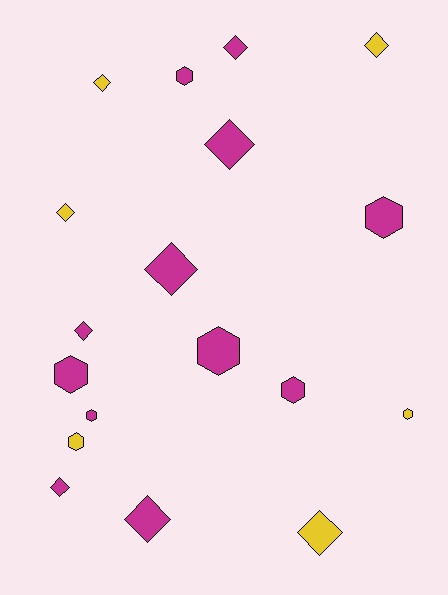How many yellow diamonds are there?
There are 4 yellow diamonds.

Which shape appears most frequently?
Diamond, with 10 objects.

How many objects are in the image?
There are 18 objects.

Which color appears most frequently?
Magenta, with 12 objects.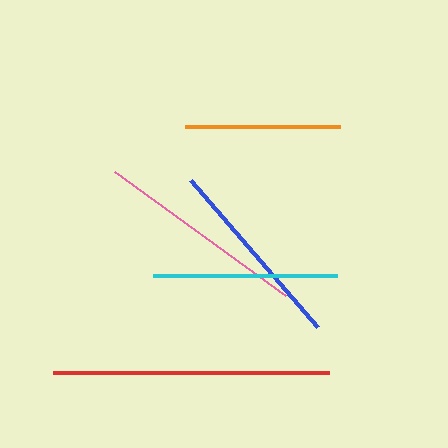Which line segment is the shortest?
The orange line is the shortest at approximately 156 pixels.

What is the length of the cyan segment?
The cyan segment is approximately 183 pixels long.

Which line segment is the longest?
The red line is the longest at approximately 276 pixels.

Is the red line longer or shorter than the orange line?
The red line is longer than the orange line.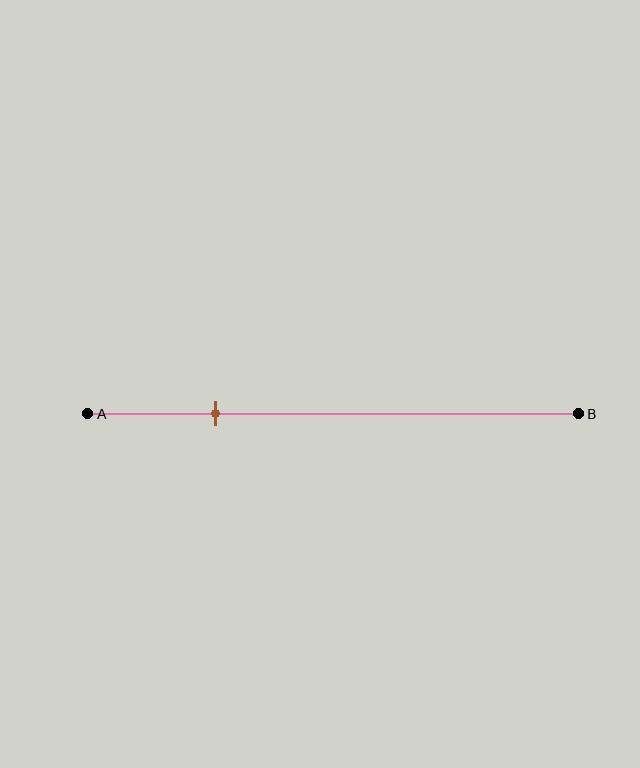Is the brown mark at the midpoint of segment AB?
No, the mark is at about 25% from A, not at the 50% midpoint.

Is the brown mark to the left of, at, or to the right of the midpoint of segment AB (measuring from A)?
The brown mark is to the left of the midpoint of segment AB.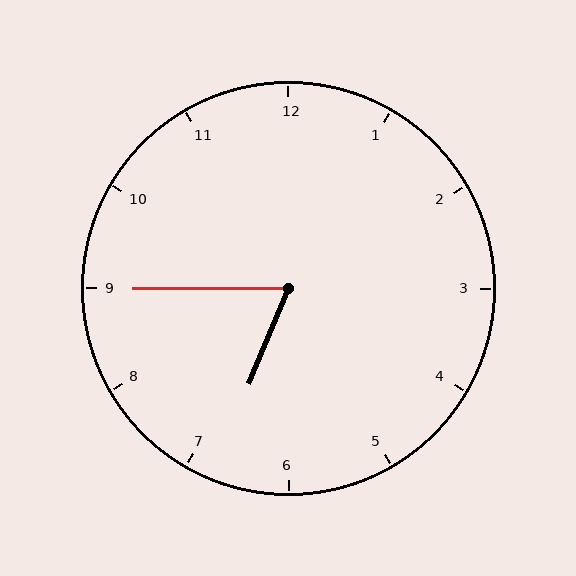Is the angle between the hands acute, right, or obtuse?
It is acute.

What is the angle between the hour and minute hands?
Approximately 68 degrees.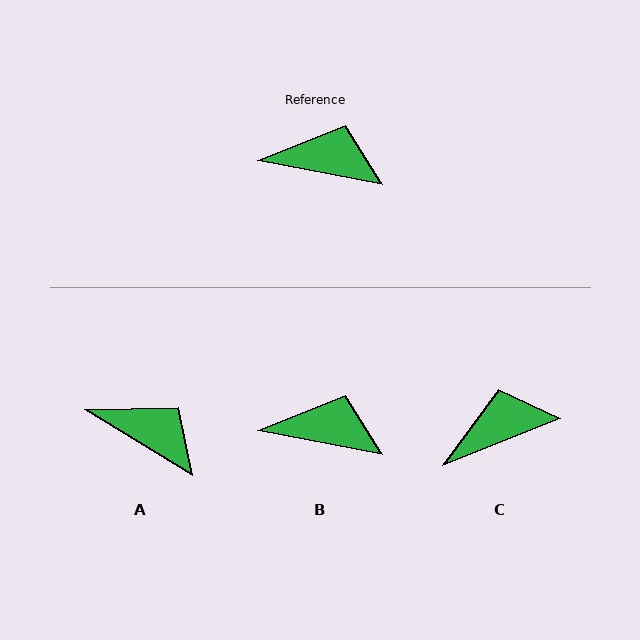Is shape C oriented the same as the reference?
No, it is off by about 32 degrees.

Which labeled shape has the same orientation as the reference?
B.